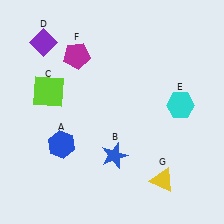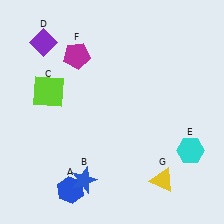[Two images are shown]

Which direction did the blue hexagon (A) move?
The blue hexagon (A) moved down.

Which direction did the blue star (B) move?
The blue star (B) moved left.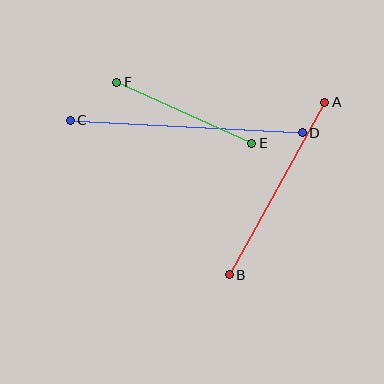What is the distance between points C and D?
The distance is approximately 232 pixels.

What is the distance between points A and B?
The distance is approximately 197 pixels.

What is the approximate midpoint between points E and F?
The midpoint is at approximately (184, 113) pixels.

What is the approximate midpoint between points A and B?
The midpoint is at approximately (277, 189) pixels.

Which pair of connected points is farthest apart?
Points C and D are farthest apart.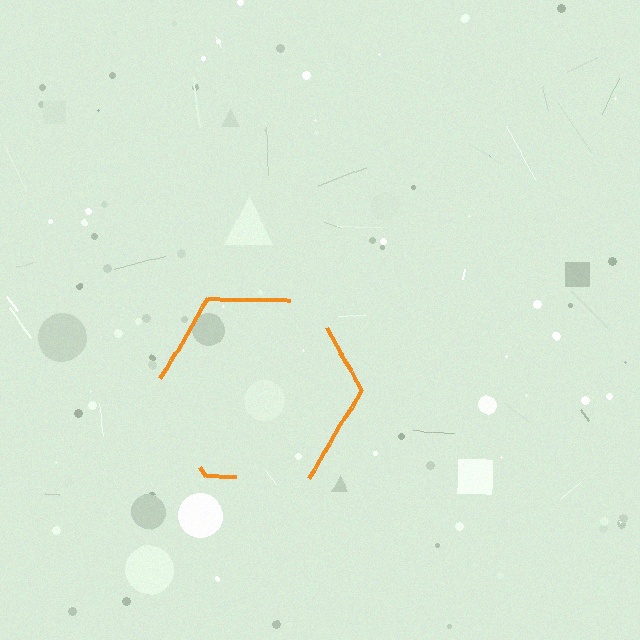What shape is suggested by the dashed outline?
The dashed outline suggests a hexagon.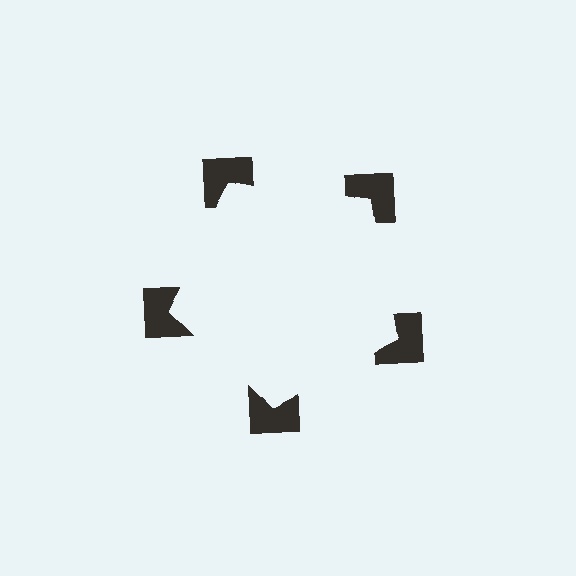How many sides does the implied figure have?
5 sides.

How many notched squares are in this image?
There are 5 — one at each vertex of the illusory pentagon.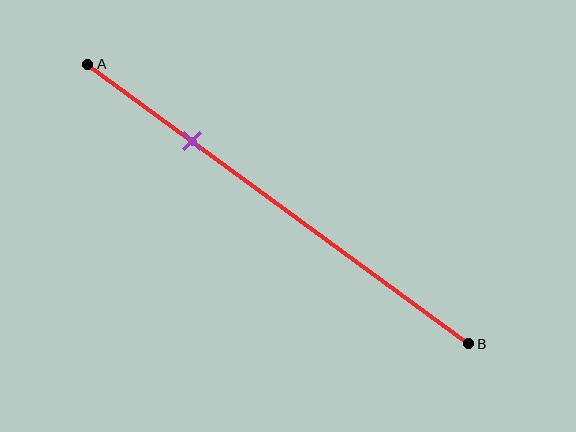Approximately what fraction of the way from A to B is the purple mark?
The purple mark is approximately 25% of the way from A to B.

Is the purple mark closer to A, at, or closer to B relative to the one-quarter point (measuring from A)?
The purple mark is approximately at the one-quarter point of segment AB.